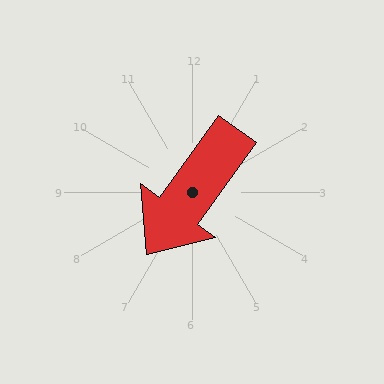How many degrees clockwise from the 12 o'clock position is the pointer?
Approximately 216 degrees.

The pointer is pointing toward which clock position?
Roughly 7 o'clock.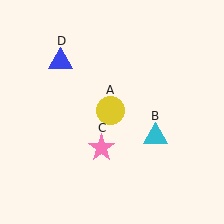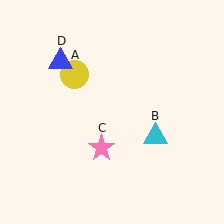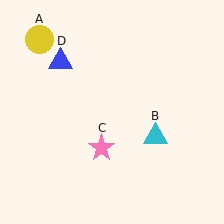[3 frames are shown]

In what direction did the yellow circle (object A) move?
The yellow circle (object A) moved up and to the left.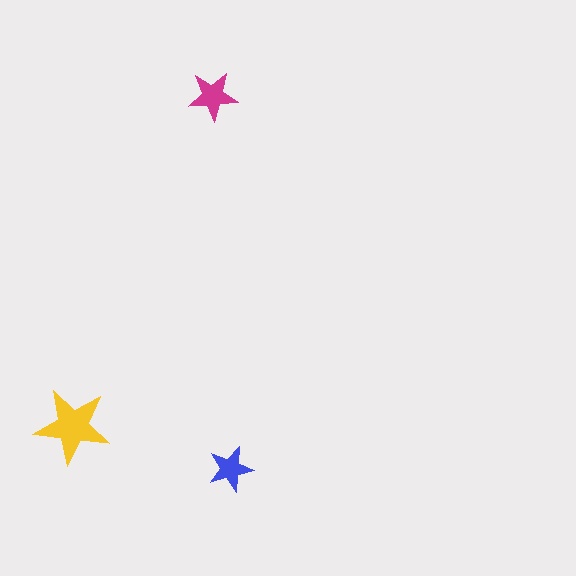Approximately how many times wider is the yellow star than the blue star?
About 1.5 times wider.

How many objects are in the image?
There are 3 objects in the image.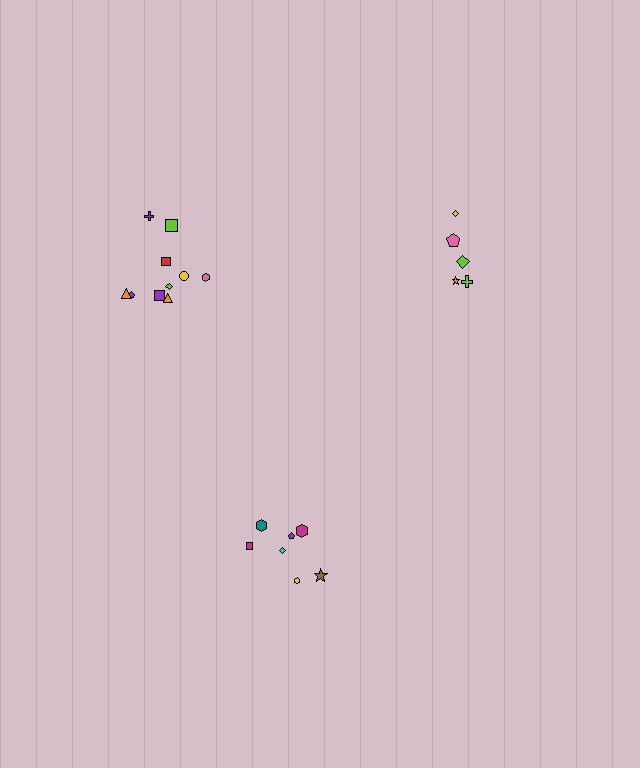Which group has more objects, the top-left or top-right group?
The top-left group.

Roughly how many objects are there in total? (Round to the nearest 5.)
Roughly 20 objects in total.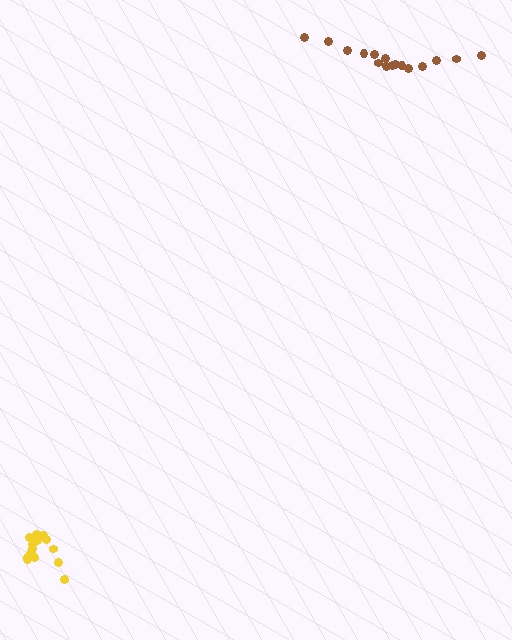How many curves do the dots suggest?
There are 2 distinct paths.